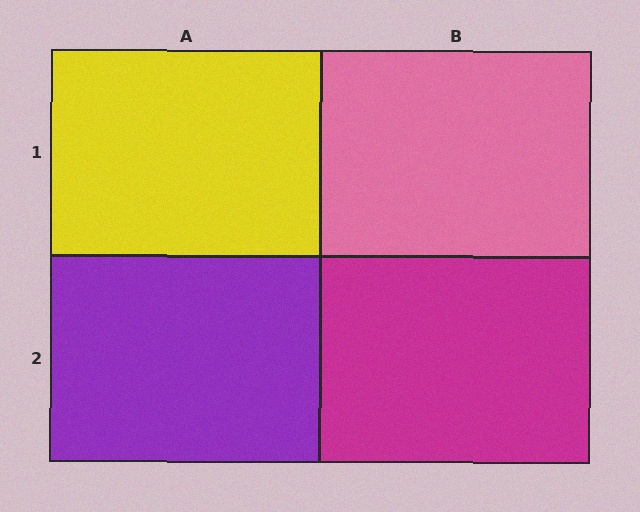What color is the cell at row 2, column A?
Purple.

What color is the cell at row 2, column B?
Magenta.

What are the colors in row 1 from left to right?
Yellow, pink.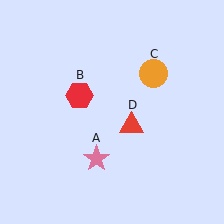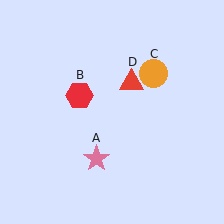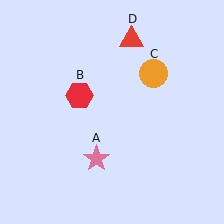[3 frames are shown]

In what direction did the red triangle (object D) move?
The red triangle (object D) moved up.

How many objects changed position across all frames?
1 object changed position: red triangle (object D).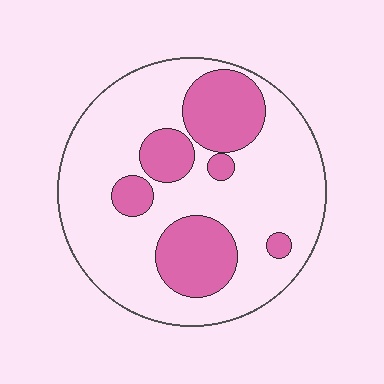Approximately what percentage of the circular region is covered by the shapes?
Approximately 30%.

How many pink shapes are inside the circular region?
6.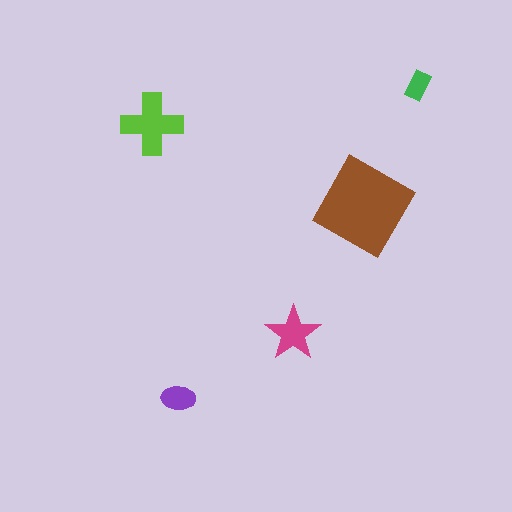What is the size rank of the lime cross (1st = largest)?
2nd.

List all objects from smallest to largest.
The green rectangle, the purple ellipse, the magenta star, the lime cross, the brown diamond.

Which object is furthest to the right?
The green rectangle is rightmost.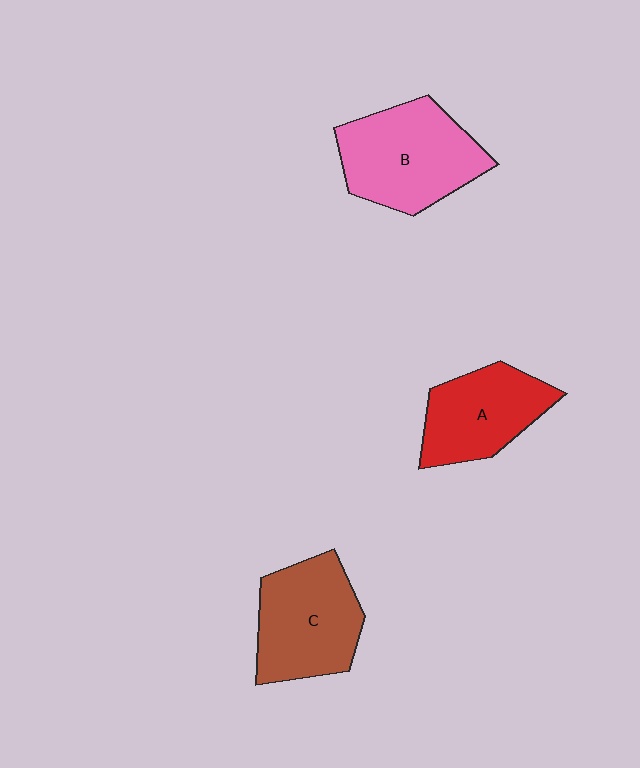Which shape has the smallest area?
Shape A (red).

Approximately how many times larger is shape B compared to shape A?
Approximately 1.3 times.